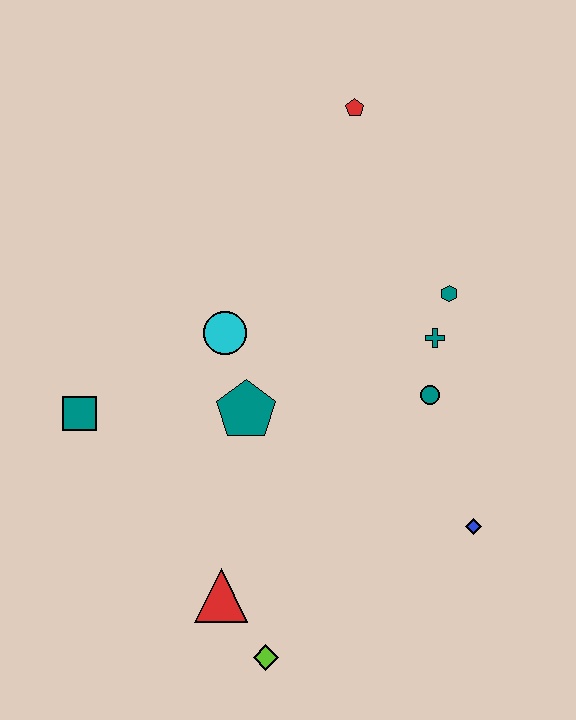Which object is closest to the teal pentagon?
The cyan circle is closest to the teal pentagon.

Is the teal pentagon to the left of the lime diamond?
Yes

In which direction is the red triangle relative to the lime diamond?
The red triangle is above the lime diamond.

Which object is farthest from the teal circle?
The teal square is farthest from the teal circle.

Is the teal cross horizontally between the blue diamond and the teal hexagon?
No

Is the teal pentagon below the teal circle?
Yes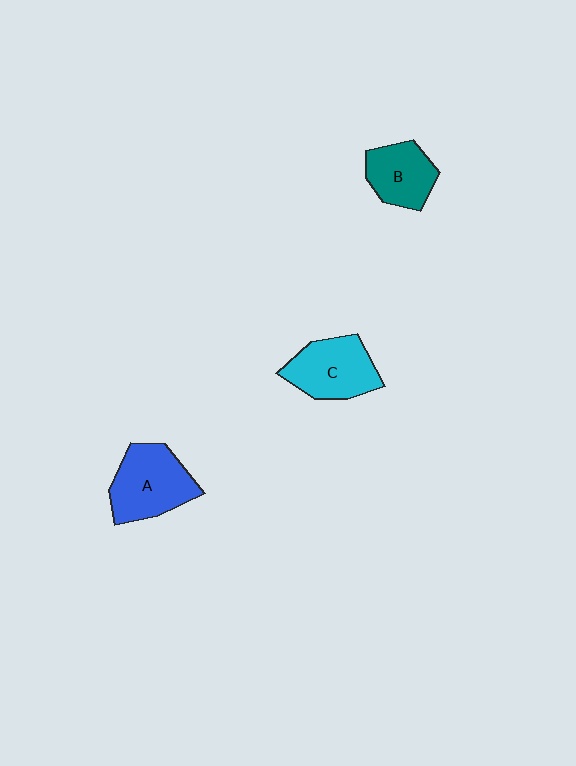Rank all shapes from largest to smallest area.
From largest to smallest: A (blue), C (cyan), B (teal).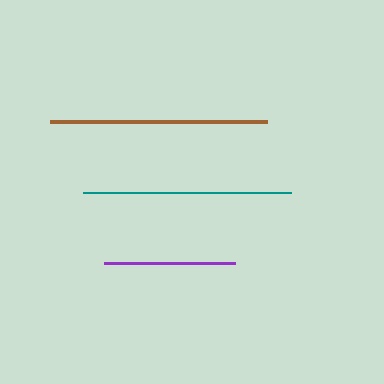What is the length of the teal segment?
The teal segment is approximately 208 pixels long.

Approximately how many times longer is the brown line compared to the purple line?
The brown line is approximately 1.7 times the length of the purple line.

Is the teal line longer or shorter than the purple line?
The teal line is longer than the purple line.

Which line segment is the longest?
The brown line is the longest at approximately 217 pixels.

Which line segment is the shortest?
The purple line is the shortest at approximately 131 pixels.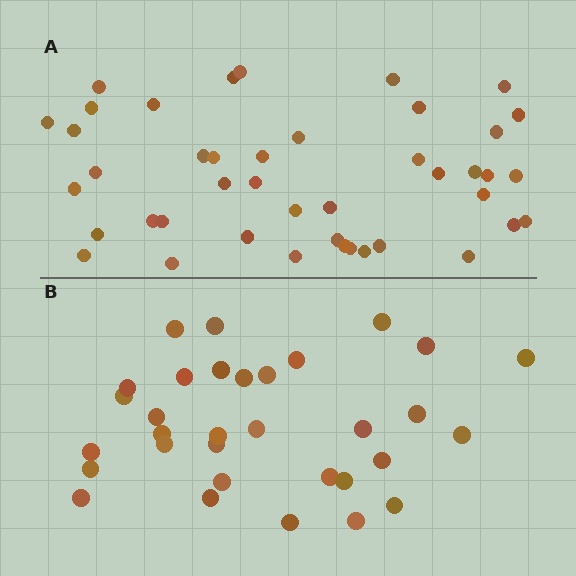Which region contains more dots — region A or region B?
Region A (the top region) has more dots.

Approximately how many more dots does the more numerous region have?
Region A has roughly 12 or so more dots than region B.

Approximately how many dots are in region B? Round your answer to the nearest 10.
About 30 dots. (The exact count is 32, which rounds to 30.)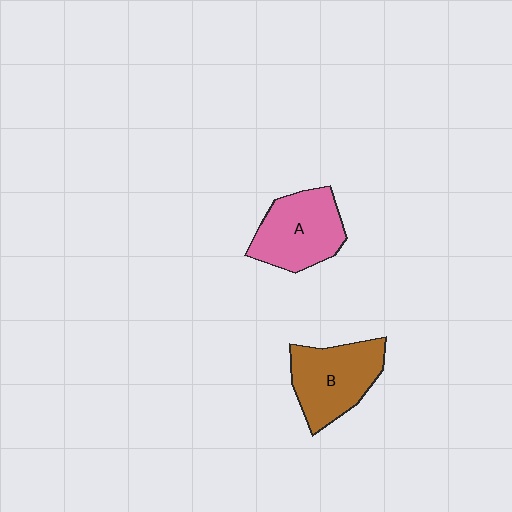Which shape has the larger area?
Shape B (brown).